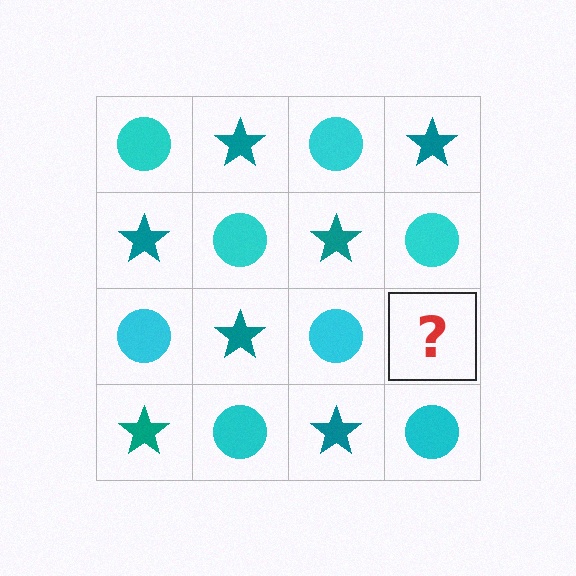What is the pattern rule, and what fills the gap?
The rule is that it alternates cyan circle and teal star in a checkerboard pattern. The gap should be filled with a teal star.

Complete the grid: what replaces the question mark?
The question mark should be replaced with a teal star.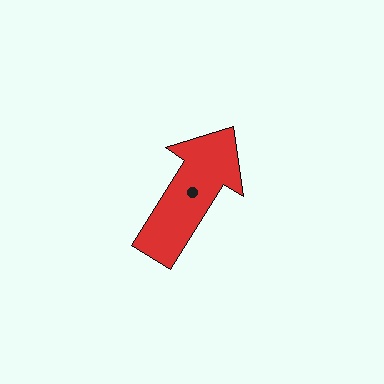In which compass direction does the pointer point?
Northeast.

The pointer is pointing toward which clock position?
Roughly 1 o'clock.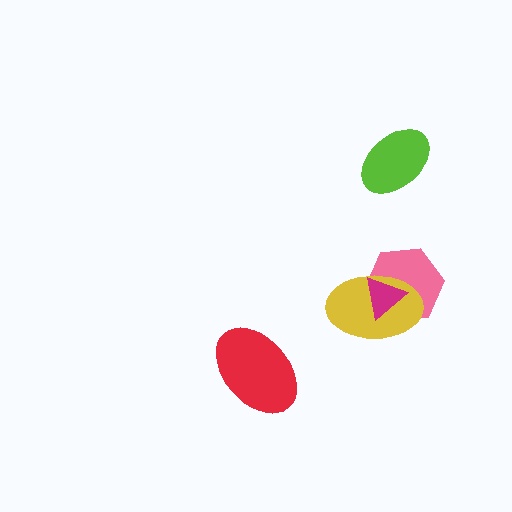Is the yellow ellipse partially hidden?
Yes, it is partially covered by another shape.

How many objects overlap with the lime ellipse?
0 objects overlap with the lime ellipse.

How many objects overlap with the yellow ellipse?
2 objects overlap with the yellow ellipse.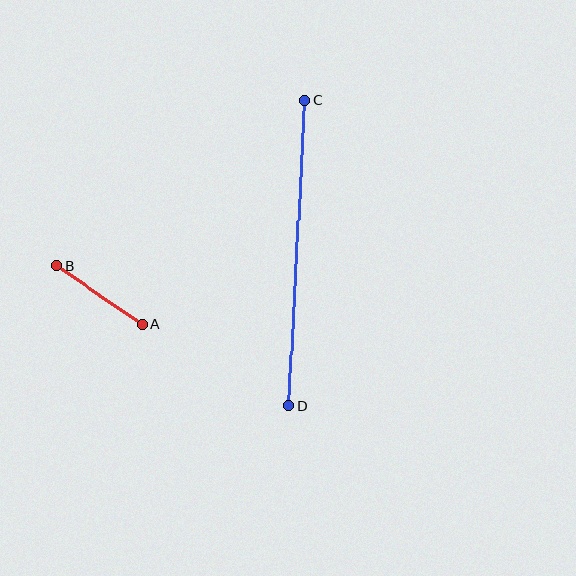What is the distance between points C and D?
The distance is approximately 306 pixels.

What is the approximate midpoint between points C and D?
The midpoint is at approximately (297, 253) pixels.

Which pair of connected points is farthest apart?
Points C and D are farthest apart.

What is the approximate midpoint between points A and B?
The midpoint is at approximately (100, 295) pixels.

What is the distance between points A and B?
The distance is approximately 103 pixels.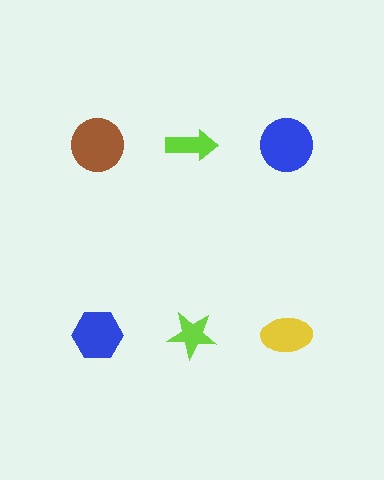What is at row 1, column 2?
A lime arrow.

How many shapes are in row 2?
3 shapes.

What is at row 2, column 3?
A yellow ellipse.